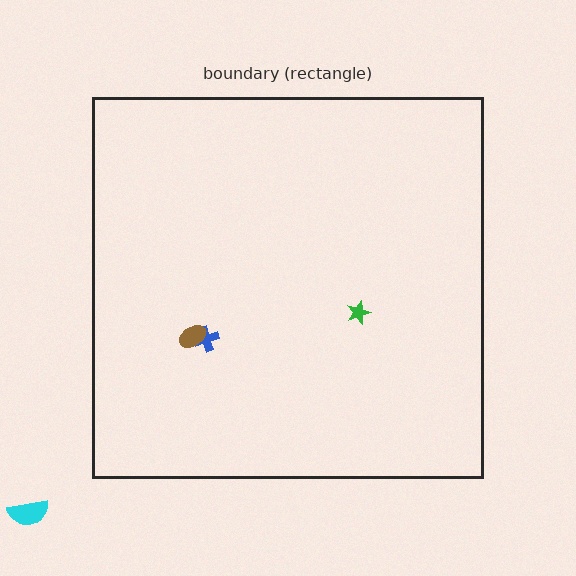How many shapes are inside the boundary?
3 inside, 1 outside.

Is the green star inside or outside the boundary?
Inside.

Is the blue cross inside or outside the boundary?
Inside.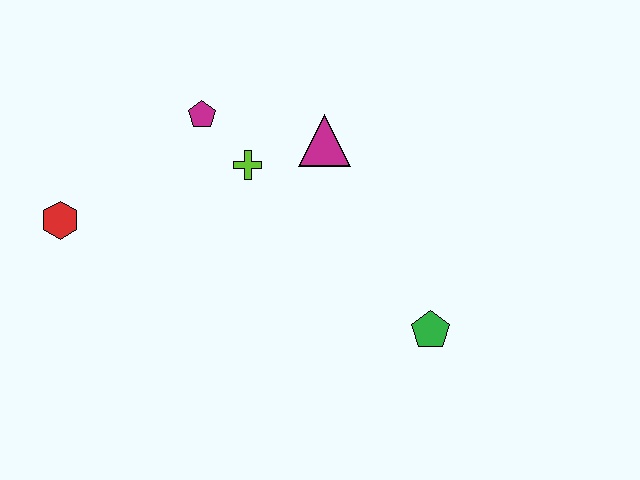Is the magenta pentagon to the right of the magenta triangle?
No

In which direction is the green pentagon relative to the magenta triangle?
The green pentagon is below the magenta triangle.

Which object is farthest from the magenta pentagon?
The green pentagon is farthest from the magenta pentagon.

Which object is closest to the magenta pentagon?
The lime cross is closest to the magenta pentagon.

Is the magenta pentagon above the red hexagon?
Yes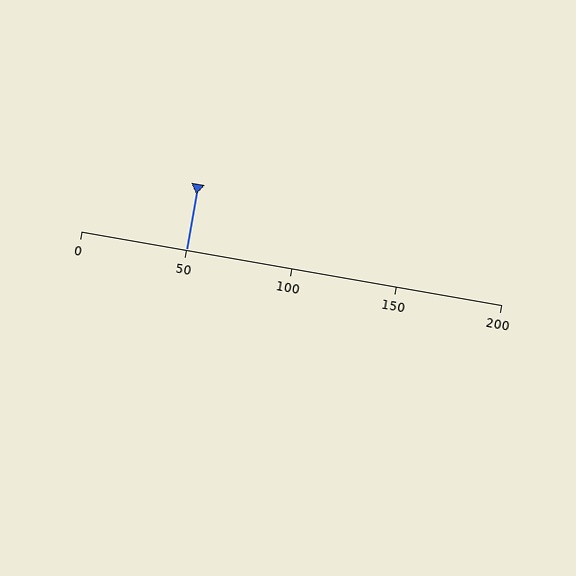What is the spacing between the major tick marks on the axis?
The major ticks are spaced 50 apart.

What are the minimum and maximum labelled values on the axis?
The axis runs from 0 to 200.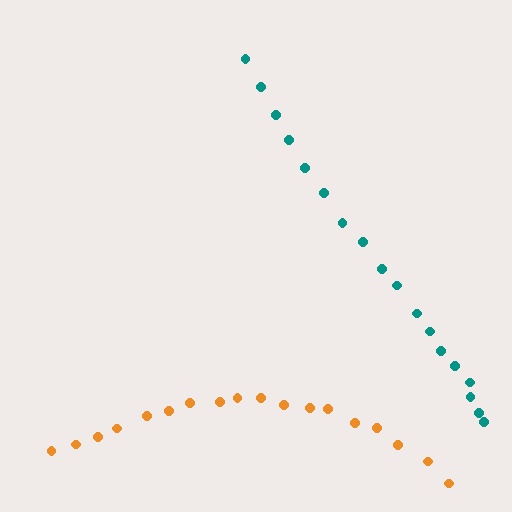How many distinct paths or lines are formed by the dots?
There are 2 distinct paths.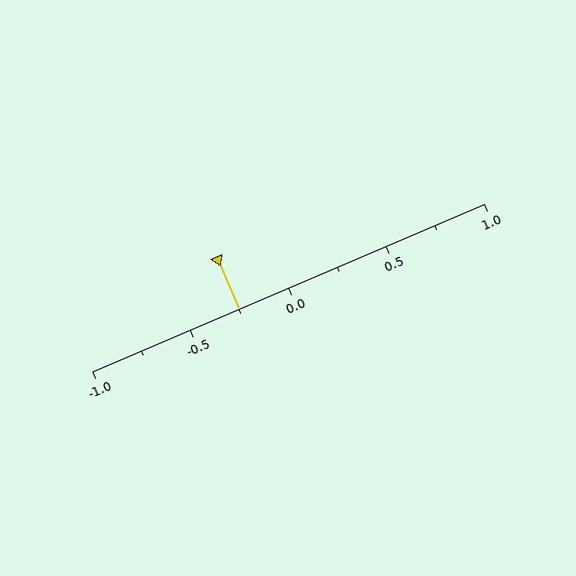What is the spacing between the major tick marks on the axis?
The major ticks are spaced 0.5 apart.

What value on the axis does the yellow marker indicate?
The marker indicates approximately -0.25.